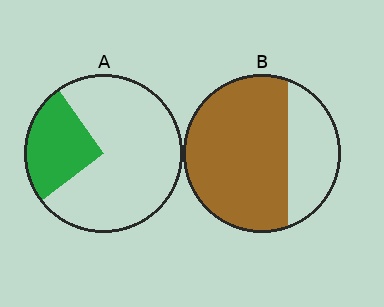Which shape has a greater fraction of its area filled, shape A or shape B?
Shape B.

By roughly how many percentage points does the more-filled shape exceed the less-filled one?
By roughly 45 percentage points (B over A).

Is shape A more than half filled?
No.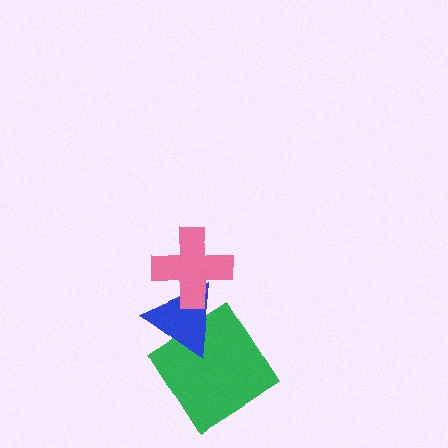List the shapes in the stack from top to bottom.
From top to bottom: the pink cross, the blue triangle, the green diamond.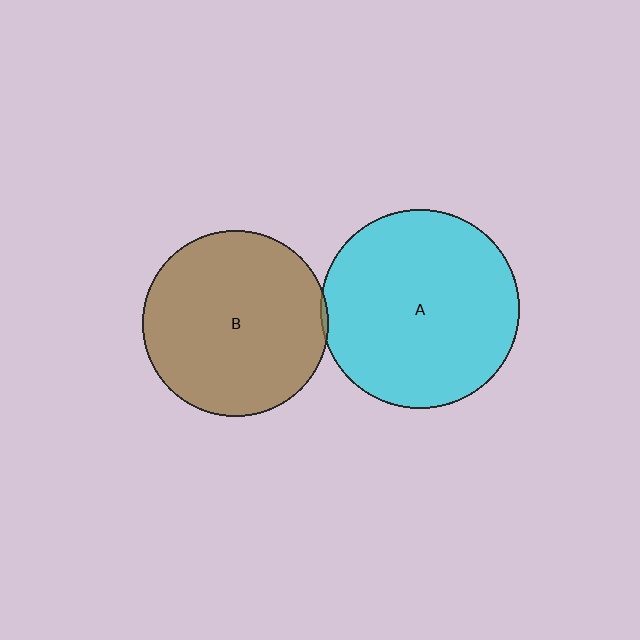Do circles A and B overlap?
Yes.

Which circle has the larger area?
Circle A (cyan).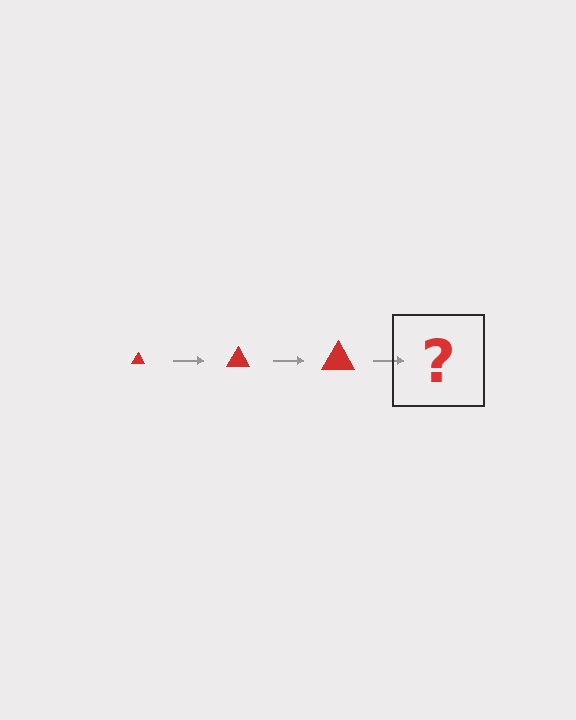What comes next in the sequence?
The next element should be a red triangle, larger than the previous one.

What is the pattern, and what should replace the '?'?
The pattern is that the triangle gets progressively larger each step. The '?' should be a red triangle, larger than the previous one.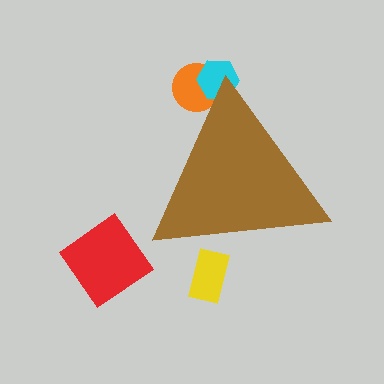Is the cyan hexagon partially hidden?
Yes, the cyan hexagon is partially hidden behind the brown triangle.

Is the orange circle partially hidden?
Yes, the orange circle is partially hidden behind the brown triangle.